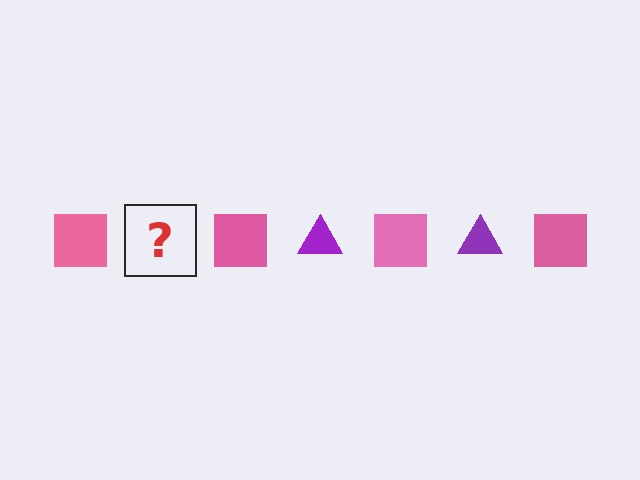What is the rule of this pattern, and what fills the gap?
The rule is that the pattern alternates between pink square and purple triangle. The gap should be filled with a purple triangle.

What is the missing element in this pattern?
The missing element is a purple triangle.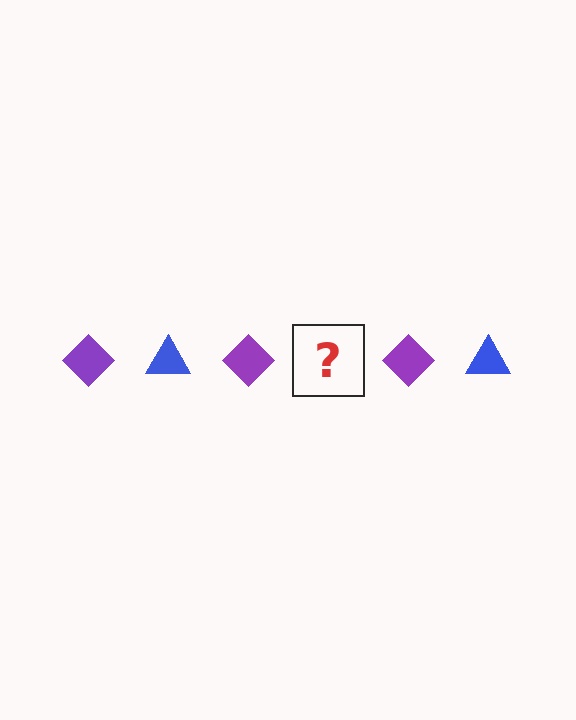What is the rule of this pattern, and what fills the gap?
The rule is that the pattern alternates between purple diamond and blue triangle. The gap should be filled with a blue triangle.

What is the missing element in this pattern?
The missing element is a blue triangle.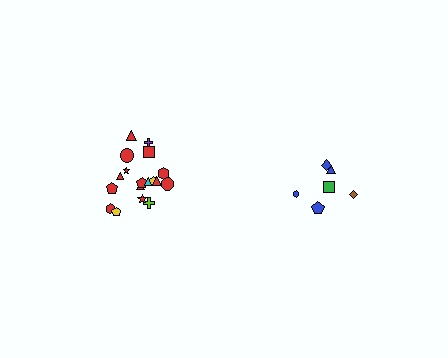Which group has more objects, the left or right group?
The left group.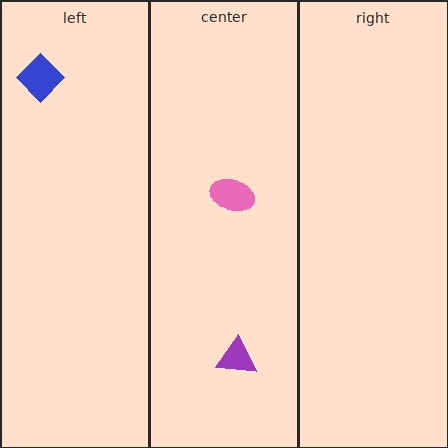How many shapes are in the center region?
2.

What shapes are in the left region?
The blue diamond.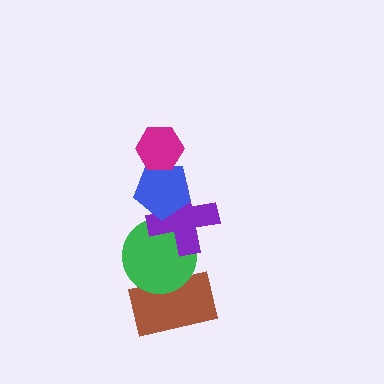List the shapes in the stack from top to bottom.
From top to bottom: the magenta hexagon, the blue pentagon, the purple cross, the green circle, the brown rectangle.